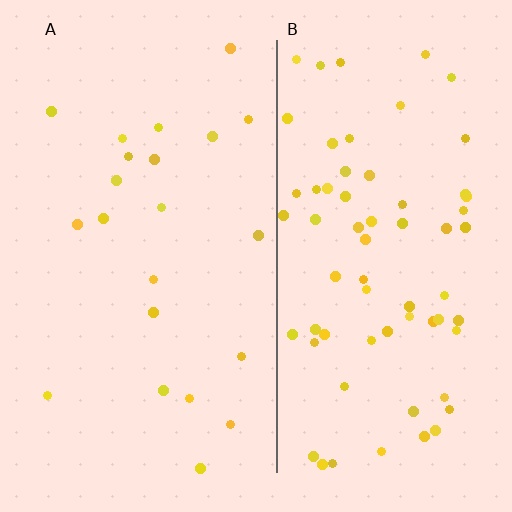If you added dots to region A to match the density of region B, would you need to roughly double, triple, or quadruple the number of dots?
Approximately triple.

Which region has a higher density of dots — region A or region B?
B (the right).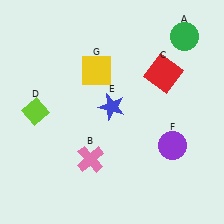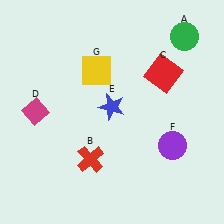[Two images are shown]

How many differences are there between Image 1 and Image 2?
There are 2 differences between the two images.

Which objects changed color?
B changed from pink to red. D changed from lime to magenta.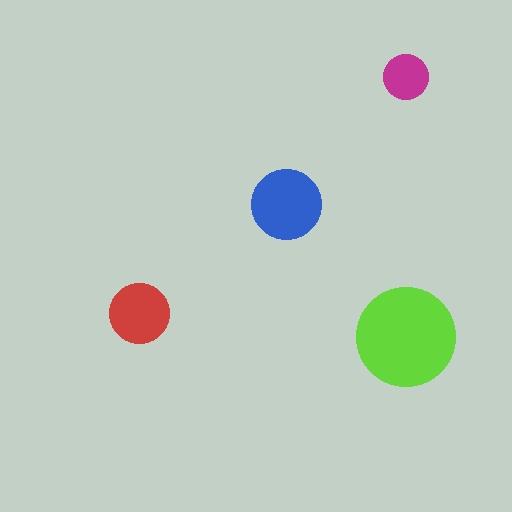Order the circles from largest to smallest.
the lime one, the blue one, the red one, the magenta one.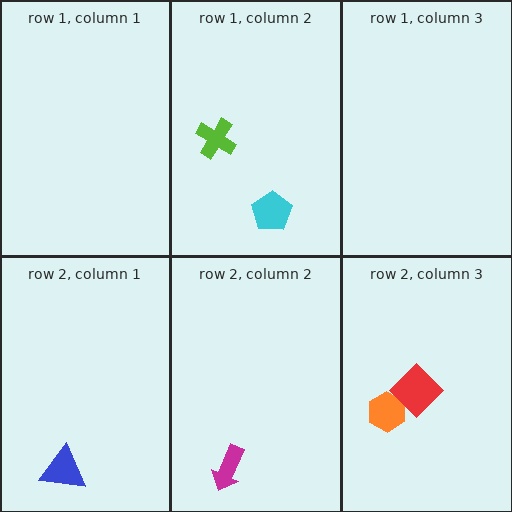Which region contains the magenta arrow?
The row 2, column 2 region.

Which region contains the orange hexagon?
The row 2, column 3 region.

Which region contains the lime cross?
The row 1, column 2 region.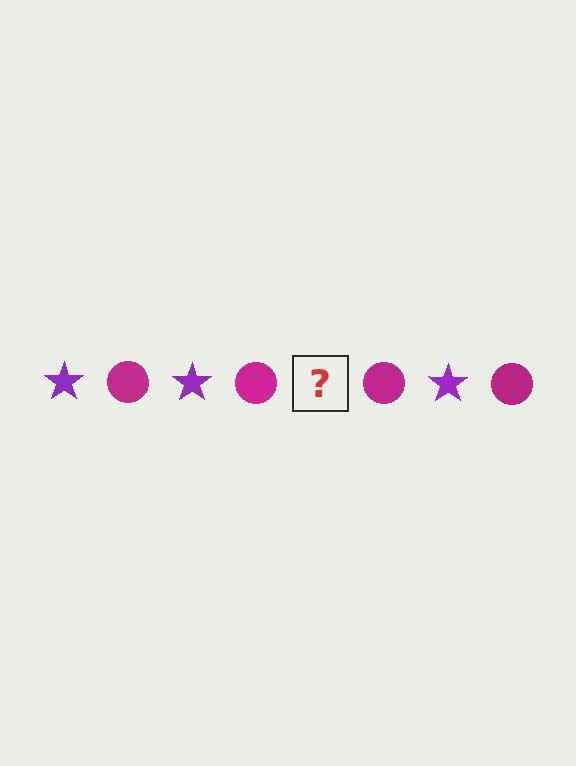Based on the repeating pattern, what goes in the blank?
The blank should be a purple star.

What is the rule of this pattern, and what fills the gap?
The rule is that the pattern alternates between purple star and magenta circle. The gap should be filled with a purple star.